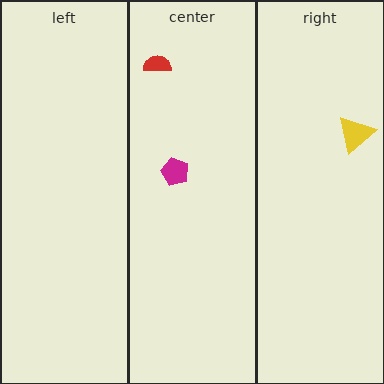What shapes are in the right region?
The yellow triangle.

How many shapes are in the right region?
1.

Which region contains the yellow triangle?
The right region.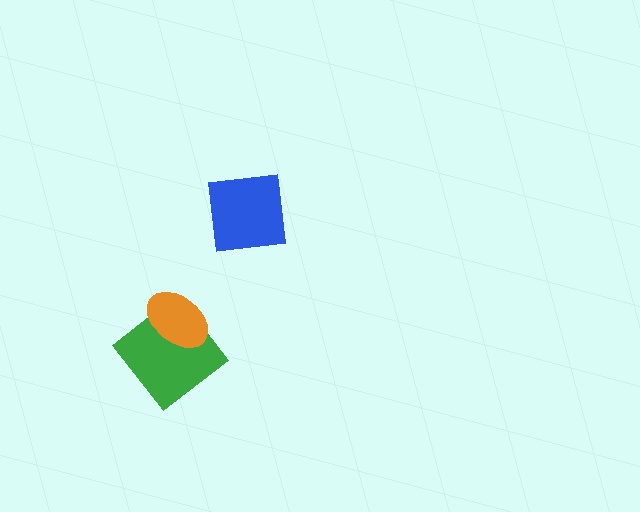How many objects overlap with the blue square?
0 objects overlap with the blue square.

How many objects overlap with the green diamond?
1 object overlaps with the green diamond.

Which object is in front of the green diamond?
The orange ellipse is in front of the green diamond.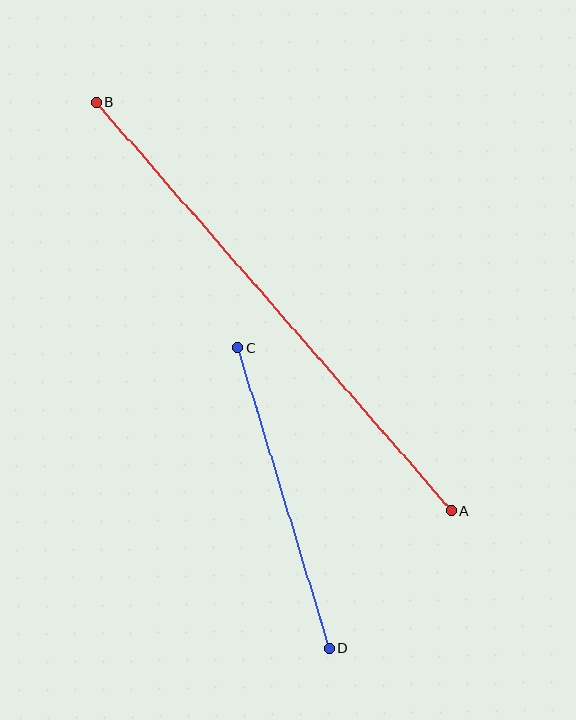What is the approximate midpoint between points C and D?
The midpoint is at approximately (283, 498) pixels.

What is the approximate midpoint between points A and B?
The midpoint is at approximately (274, 307) pixels.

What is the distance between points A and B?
The distance is approximately 542 pixels.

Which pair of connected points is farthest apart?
Points A and B are farthest apart.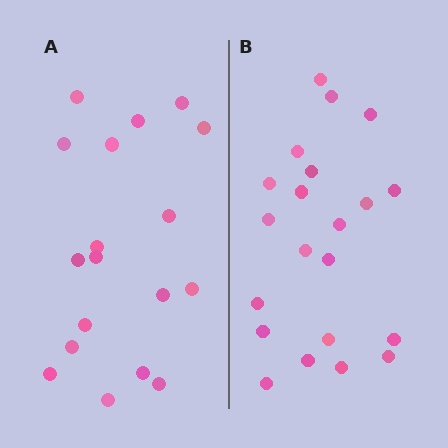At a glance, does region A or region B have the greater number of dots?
Region B (the right region) has more dots.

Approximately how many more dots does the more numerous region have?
Region B has just a few more — roughly 2 or 3 more dots than region A.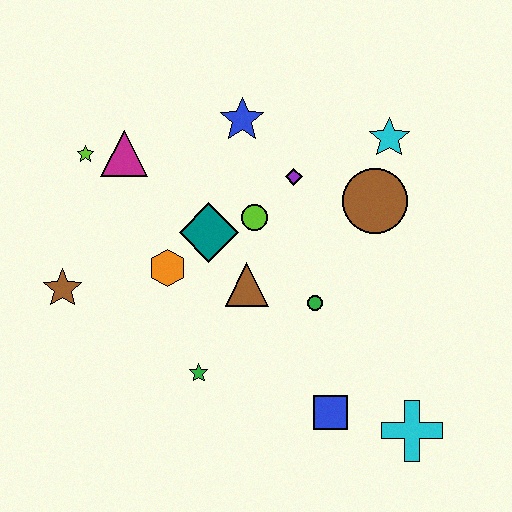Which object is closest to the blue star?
The purple diamond is closest to the blue star.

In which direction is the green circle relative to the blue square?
The green circle is above the blue square.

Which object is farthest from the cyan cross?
The lime star is farthest from the cyan cross.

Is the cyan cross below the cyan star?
Yes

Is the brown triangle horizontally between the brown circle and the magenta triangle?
Yes